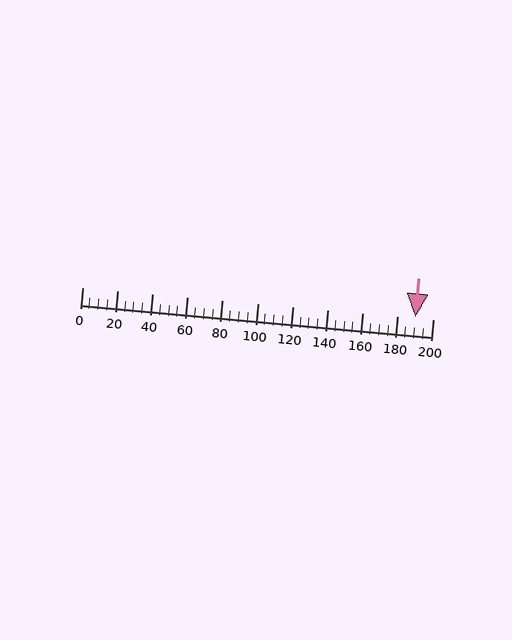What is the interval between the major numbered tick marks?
The major tick marks are spaced 20 units apart.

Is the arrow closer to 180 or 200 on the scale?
The arrow is closer to 200.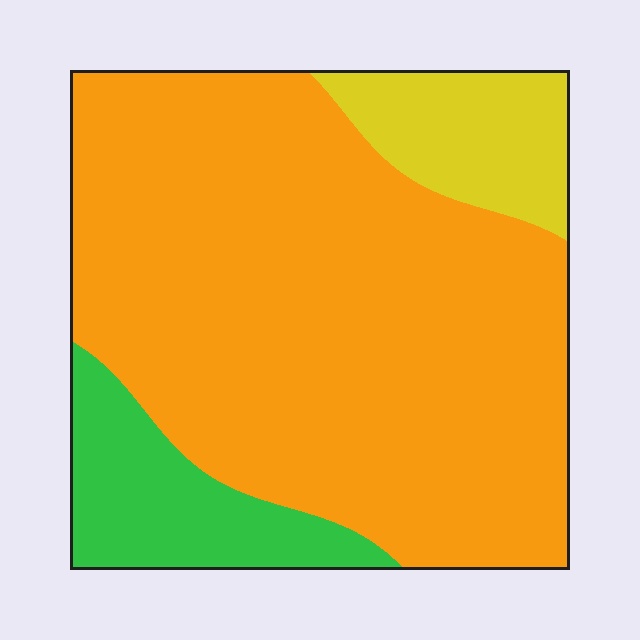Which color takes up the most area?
Orange, at roughly 75%.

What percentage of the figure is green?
Green covers about 15% of the figure.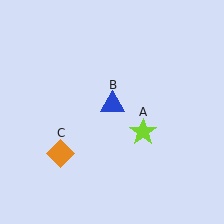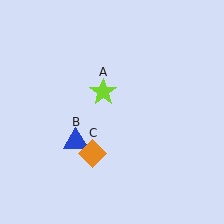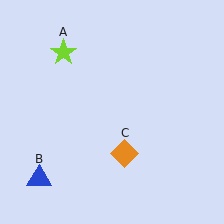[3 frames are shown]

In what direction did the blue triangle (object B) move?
The blue triangle (object B) moved down and to the left.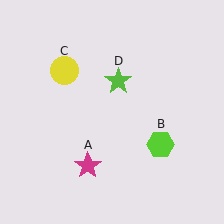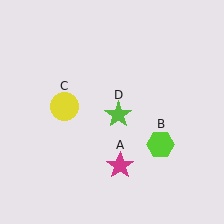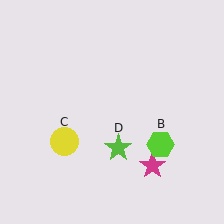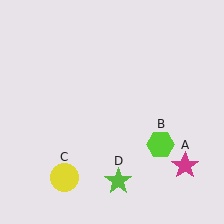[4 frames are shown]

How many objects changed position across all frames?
3 objects changed position: magenta star (object A), yellow circle (object C), lime star (object D).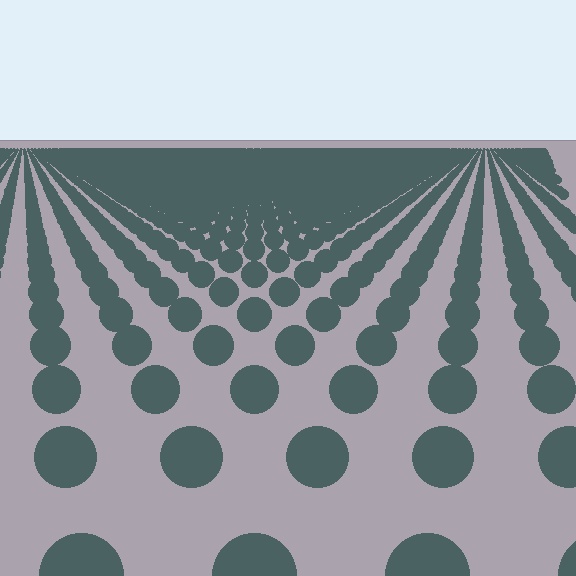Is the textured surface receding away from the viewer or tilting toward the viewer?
The surface is receding away from the viewer. Texture elements get smaller and denser toward the top.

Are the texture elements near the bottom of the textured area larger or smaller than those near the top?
Larger. Near the bottom, elements are closer to the viewer and appear at a bigger on-screen size.